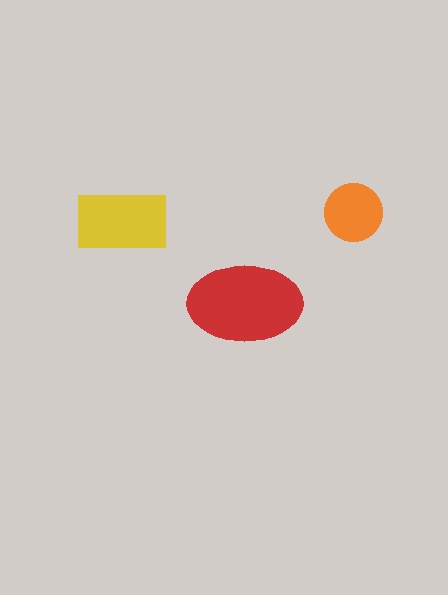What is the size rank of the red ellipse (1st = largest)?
1st.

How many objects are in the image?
There are 3 objects in the image.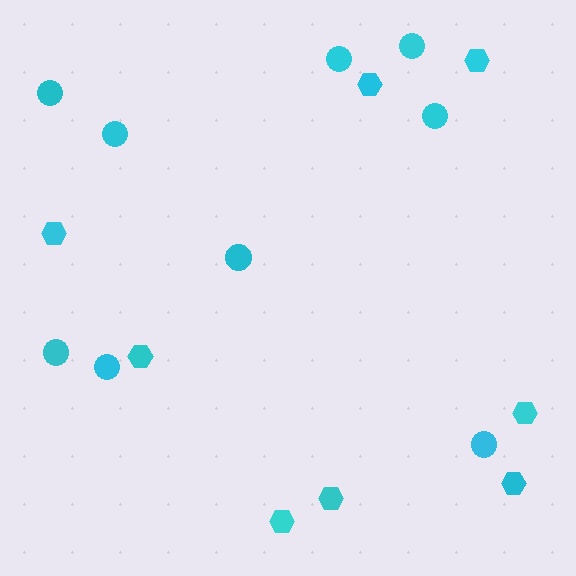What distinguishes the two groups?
There are 2 groups: one group of circles (9) and one group of hexagons (8).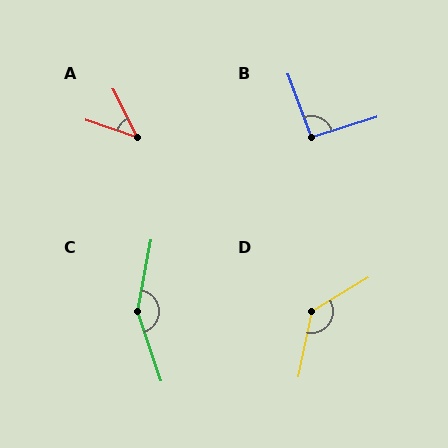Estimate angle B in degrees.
Approximately 93 degrees.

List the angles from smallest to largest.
A (45°), B (93°), D (133°), C (151°).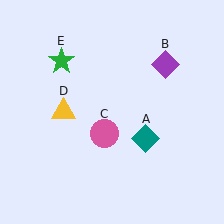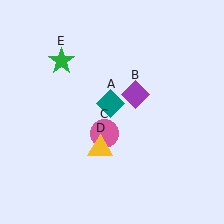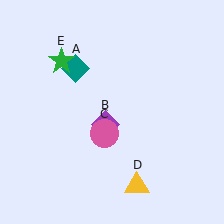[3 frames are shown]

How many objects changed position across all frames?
3 objects changed position: teal diamond (object A), purple diamond (object B), yellow triangle (object D).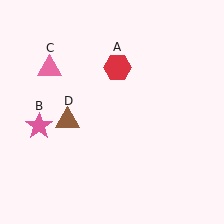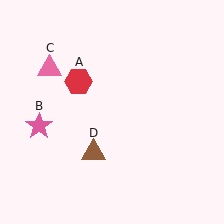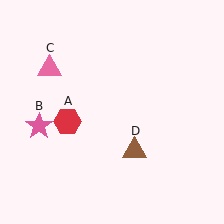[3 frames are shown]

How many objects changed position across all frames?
2 objects changed position: red hexagon (object A), brown triangle (object D).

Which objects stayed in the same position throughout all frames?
Pink star (object B) and pink triangle (object C) remained stationary.